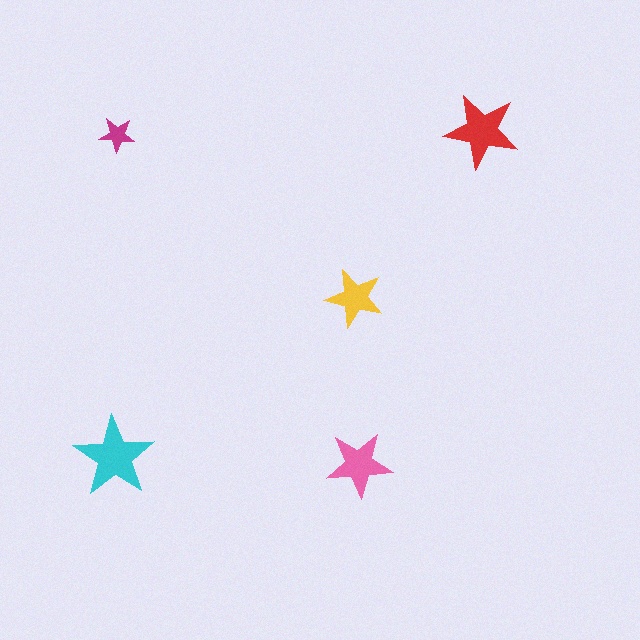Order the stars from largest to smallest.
the cyan one, the red one, the pink one, the yellow one, the magenta one.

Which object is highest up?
The red star is topmost.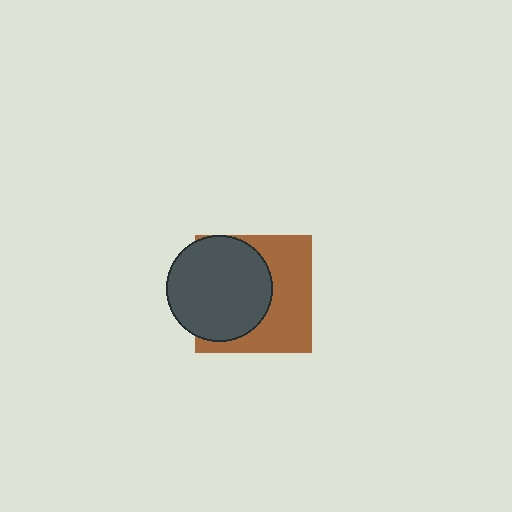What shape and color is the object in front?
The object in front is a dark gray circle.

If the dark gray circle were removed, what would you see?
You would see the complete brown square.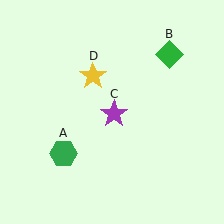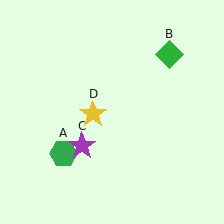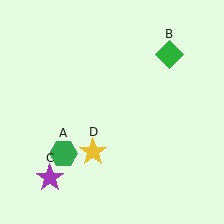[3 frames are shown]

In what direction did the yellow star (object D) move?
The yellow star (object D) moved down.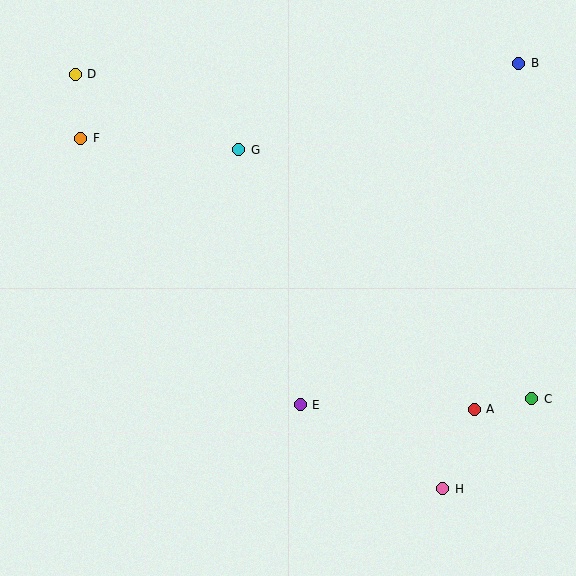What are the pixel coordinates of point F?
Point F is at (81, 138).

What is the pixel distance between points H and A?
The distance between H and A is 85 pixels.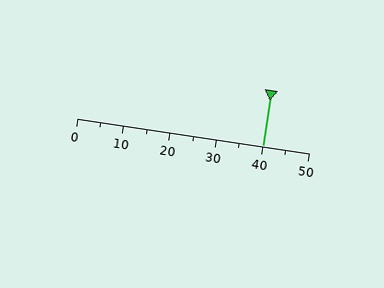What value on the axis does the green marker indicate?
The marker indicates approximately 40.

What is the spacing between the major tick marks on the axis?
The major ticks are spaced 10 apart.